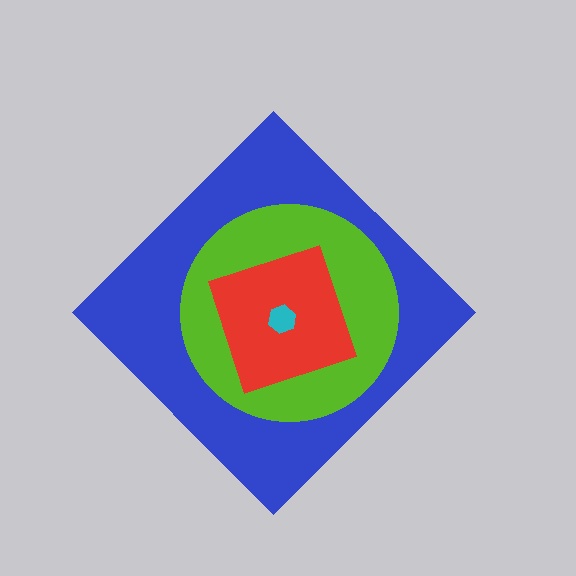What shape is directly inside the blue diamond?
The lime circle.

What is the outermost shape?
The blue diamond.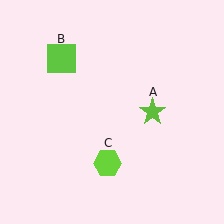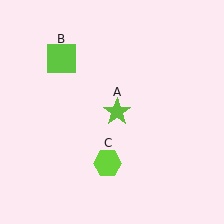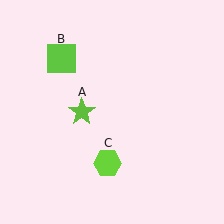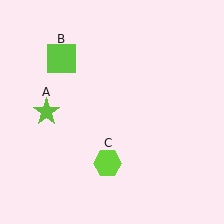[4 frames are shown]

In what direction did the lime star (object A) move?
The lime star (object A) moved left.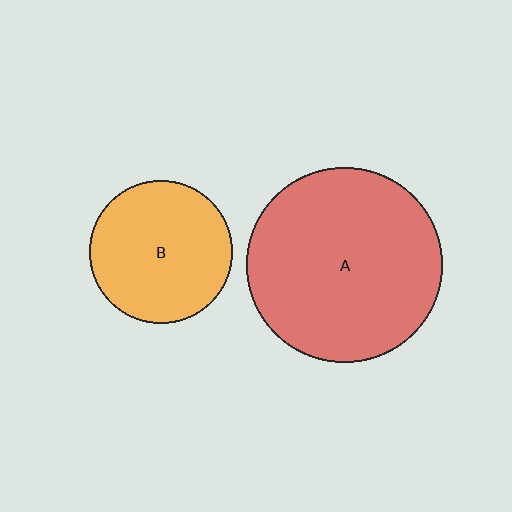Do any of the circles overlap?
No, none of the circles overlap.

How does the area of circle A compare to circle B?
Approximately 1.9 times.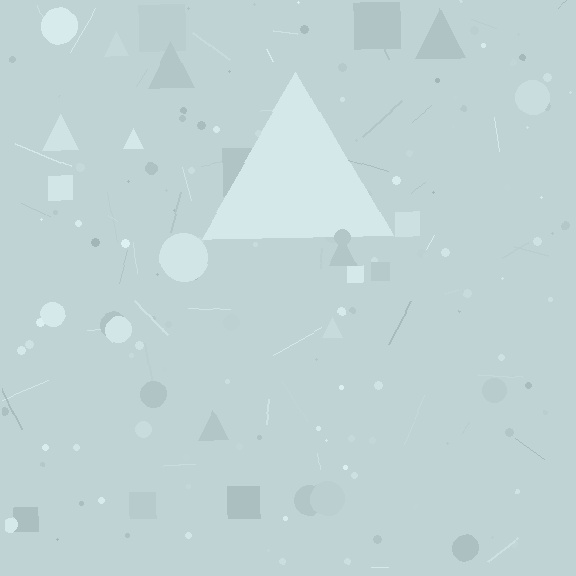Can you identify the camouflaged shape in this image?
The camouflaged shape is a triangle.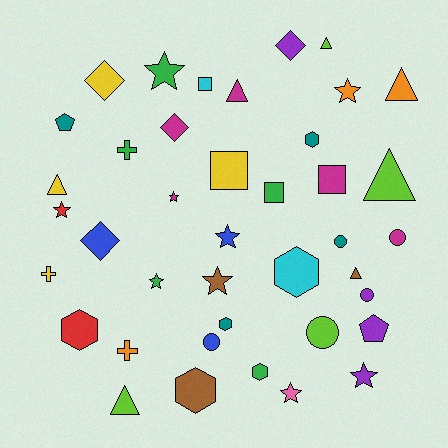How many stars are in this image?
There are 9 stars.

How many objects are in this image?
There are 40 objects.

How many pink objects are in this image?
There is 1 pink object.